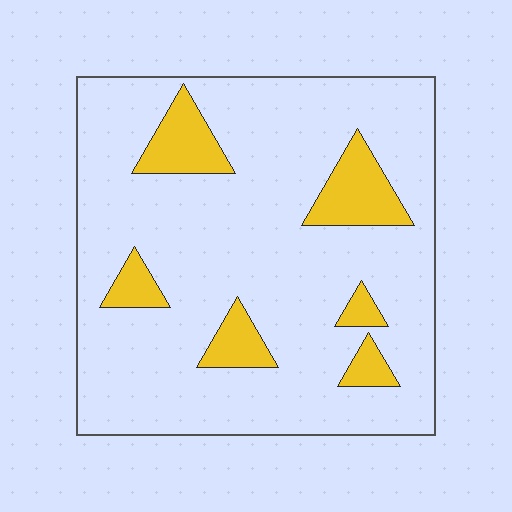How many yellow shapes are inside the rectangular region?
6.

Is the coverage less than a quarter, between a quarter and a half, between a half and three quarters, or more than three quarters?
Less than a quarter.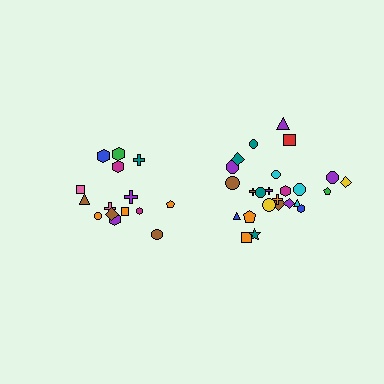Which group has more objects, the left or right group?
The right group.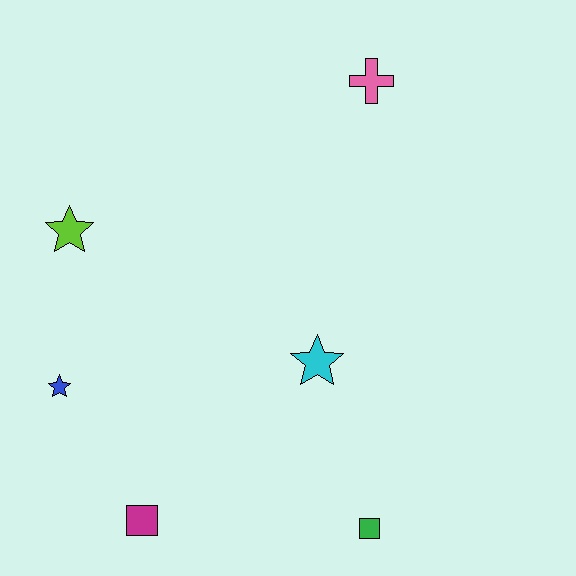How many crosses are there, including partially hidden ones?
There is 1 cross.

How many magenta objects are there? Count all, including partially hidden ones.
There is 1 magenta object.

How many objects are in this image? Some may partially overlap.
There are 6 objects.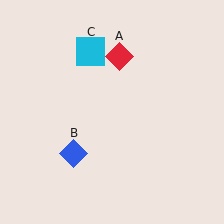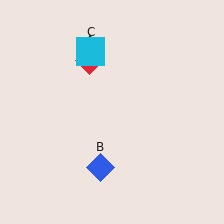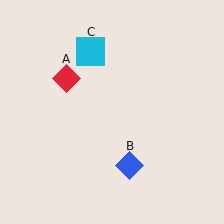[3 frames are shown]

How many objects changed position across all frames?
2 objects changed position: red diamond (object A), blue diamond (object B).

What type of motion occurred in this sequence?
The red diamond (object A), blue diamond (object B) rotated counterclockwise around the center of the scene.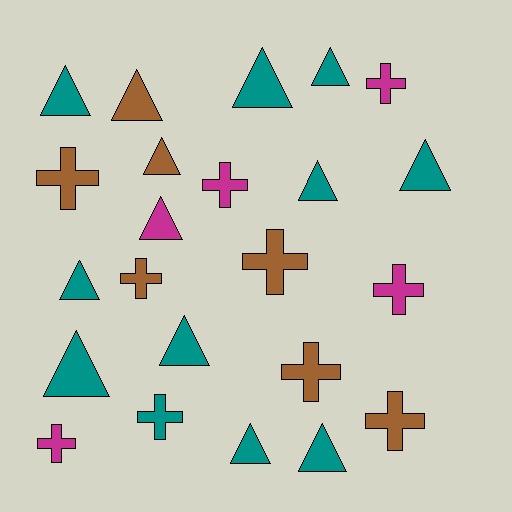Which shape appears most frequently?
Triangle, with 13 objects.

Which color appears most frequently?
Teal, with 11 objects.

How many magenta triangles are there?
There is 1 magenta triangle.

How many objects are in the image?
There are 23 objects.